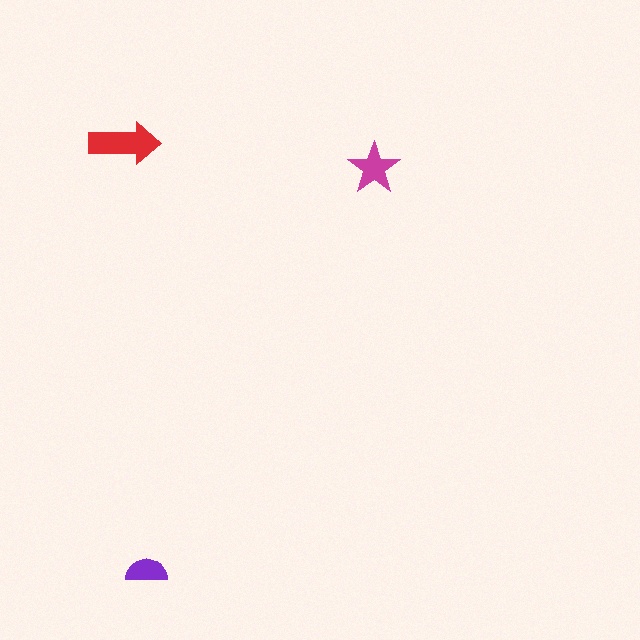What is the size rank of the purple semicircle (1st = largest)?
3rd.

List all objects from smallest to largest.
The purple semicircle, the magenta star, the red arrow.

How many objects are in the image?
There are 3 objects in the image.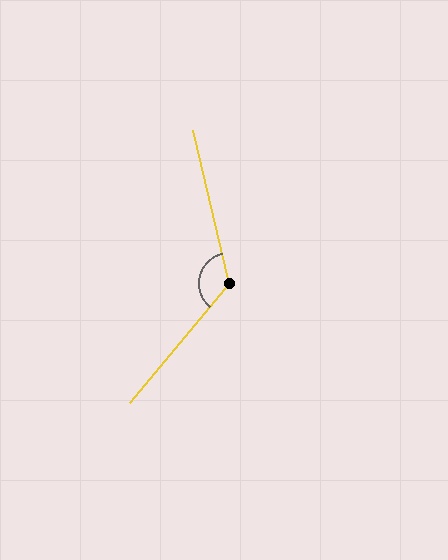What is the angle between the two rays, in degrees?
Approximately 127 degrees.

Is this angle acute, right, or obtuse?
It is obtuse.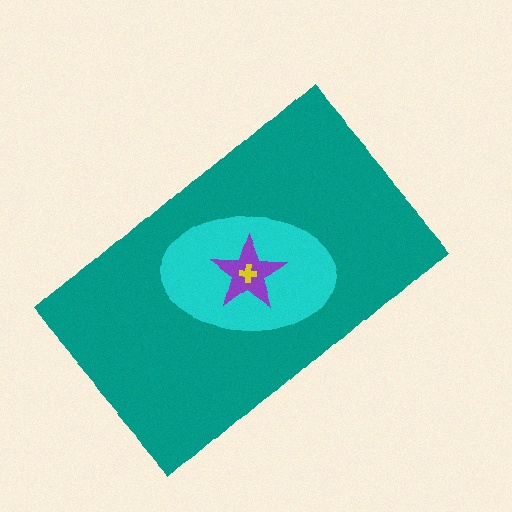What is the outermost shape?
The teal rectangle.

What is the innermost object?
The yellow cross.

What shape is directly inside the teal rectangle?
The cyan ellipse.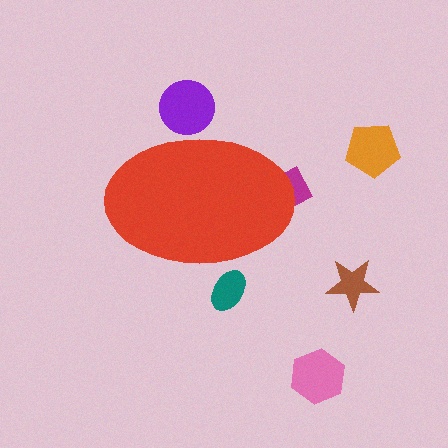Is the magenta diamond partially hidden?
Yes, the magenta diamond is partially hidden behind the red ellipse.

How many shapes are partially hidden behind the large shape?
3 shapes are partially hidden.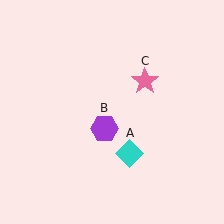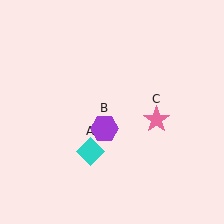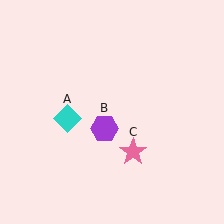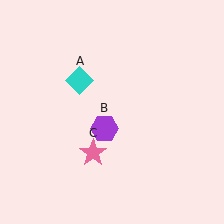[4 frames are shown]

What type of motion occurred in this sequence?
The cyan diamond (object A), pink star (object C) rotated clockwise around the center of the scene.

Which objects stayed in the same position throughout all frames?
Purple hexagon (object B) remained stationary.